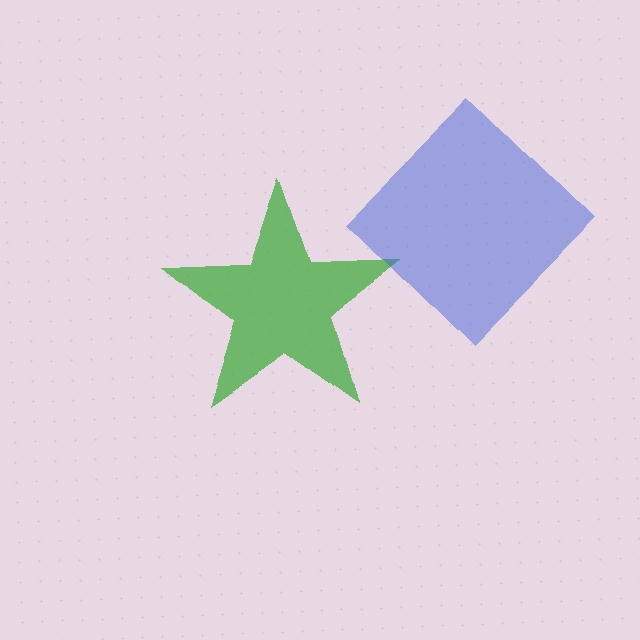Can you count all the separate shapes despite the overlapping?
Yes, there are 2 separate shapes.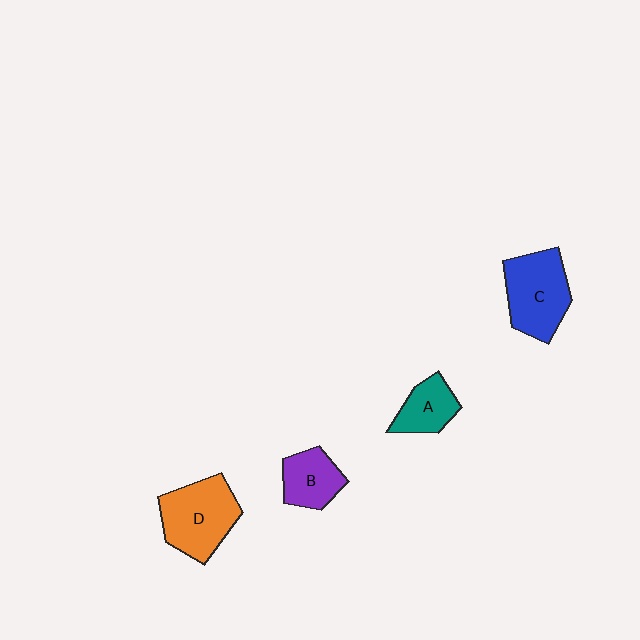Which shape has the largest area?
Shape D (orange).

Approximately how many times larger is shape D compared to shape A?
Approximately 1.8 times.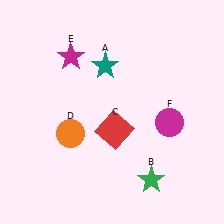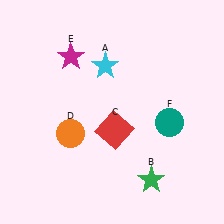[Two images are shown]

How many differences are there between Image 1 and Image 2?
There are 2 differences between the two images.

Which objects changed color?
A changed from teal to cyan. F changed from magenta to teal.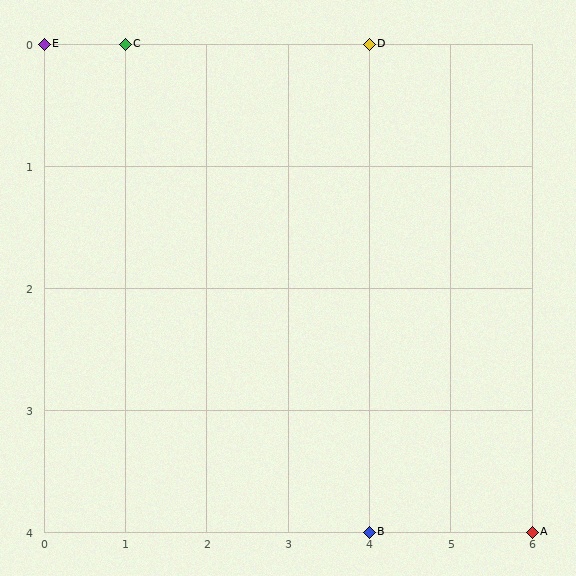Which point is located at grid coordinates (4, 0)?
Point D is at (4, 0).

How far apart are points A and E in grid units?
Points A and E are 6 columns and 4 rows apart (about 7.2 grid units diagonally).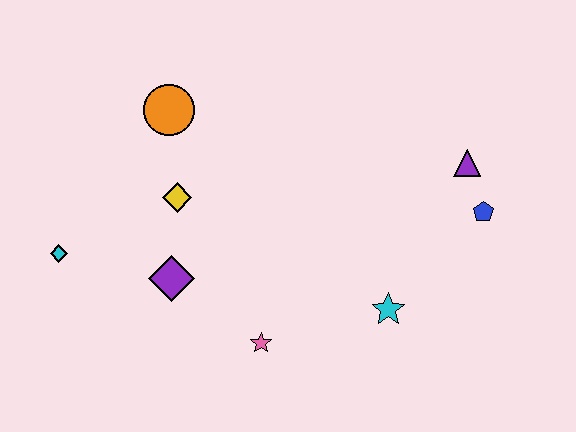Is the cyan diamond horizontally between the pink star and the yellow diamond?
No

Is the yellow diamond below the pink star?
No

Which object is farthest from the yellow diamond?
The blue pentagon is farthest from the yellow diamond.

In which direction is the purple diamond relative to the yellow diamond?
The purple diamond is below the yellow diamond.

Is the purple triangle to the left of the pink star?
No